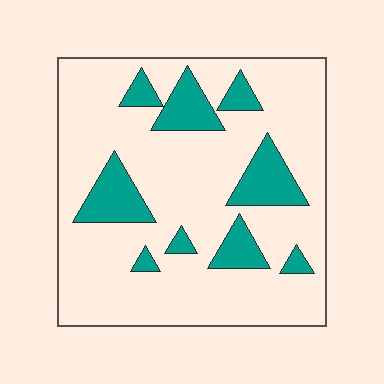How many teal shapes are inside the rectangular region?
9.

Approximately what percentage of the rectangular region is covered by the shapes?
Approximately 20%.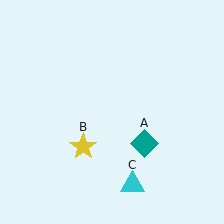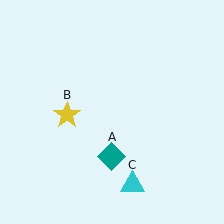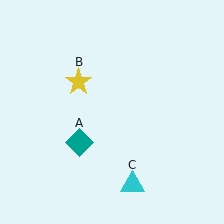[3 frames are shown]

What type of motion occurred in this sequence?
The teal diamond (object A), yellow star (object B) rotated clockwise around the center of the scene.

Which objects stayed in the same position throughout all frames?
Cyan triangle (object C) remained stationary.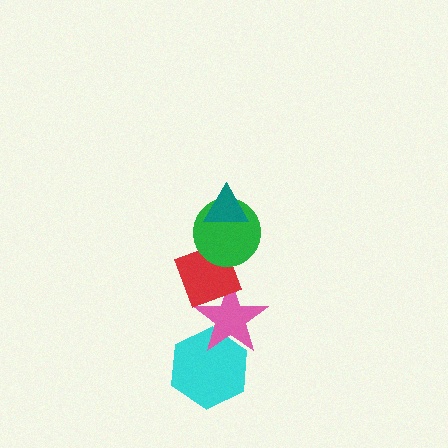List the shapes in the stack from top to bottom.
From top to bottom: the teal triangle, the green circle, the red diamond, the pink star, the cyan hexagon.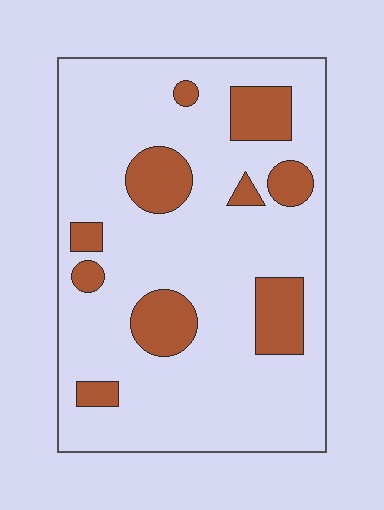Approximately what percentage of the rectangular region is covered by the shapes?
Approximately 20%.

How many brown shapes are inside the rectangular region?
10.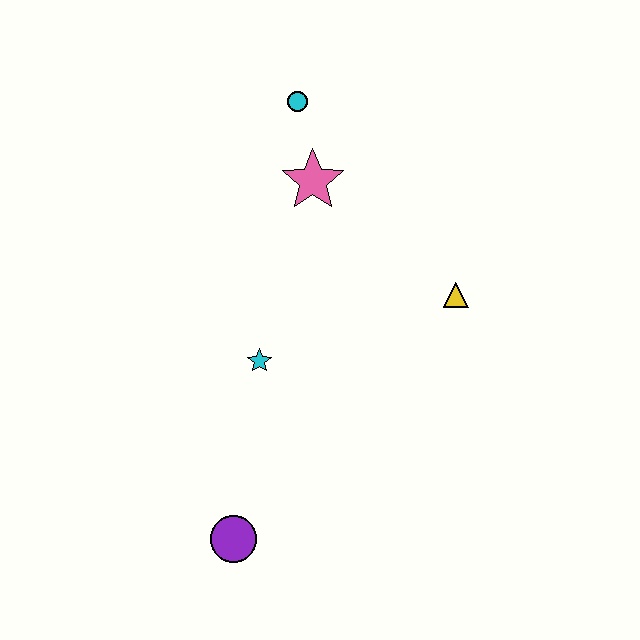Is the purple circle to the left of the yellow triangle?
Yes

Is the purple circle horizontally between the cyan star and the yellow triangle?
No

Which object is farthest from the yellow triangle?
The purple circle is farthest from the yellow triangle.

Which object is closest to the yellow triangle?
The pink star is closest to the yellow triangle.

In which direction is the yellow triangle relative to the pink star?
The yellow triangle is to the right of the pink star.